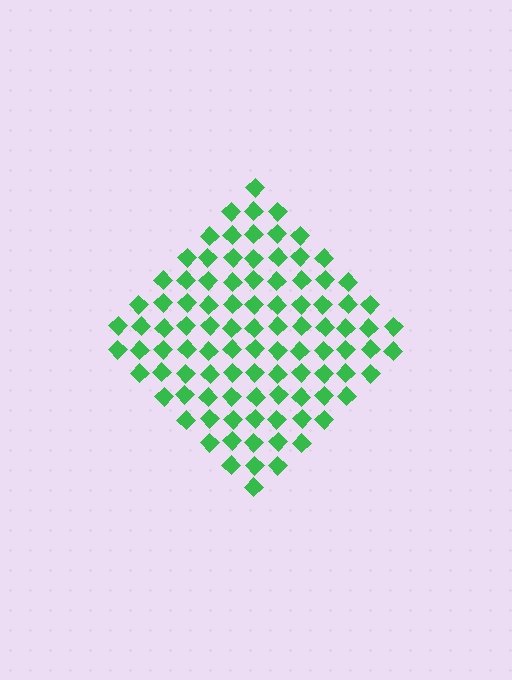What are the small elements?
The small elements are diamonds.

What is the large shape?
The large shape is a diamond.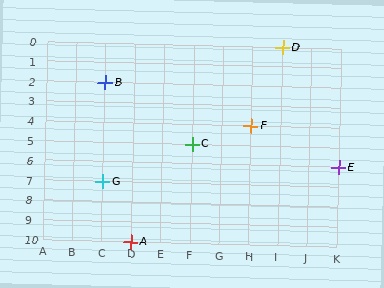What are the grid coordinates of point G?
Point G is at grid coordinates (C, 7).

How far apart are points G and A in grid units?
Points G and A are 1 column and 3 rows apart (about 3.2 grid units diagonally).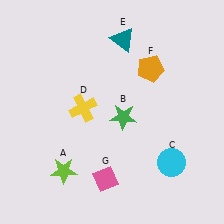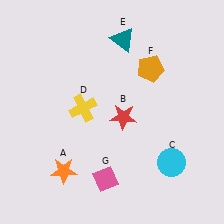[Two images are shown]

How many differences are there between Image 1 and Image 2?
There are 2 differences between the two images.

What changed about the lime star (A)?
In Image 1, A is lime. In Image 2, it changed to orange.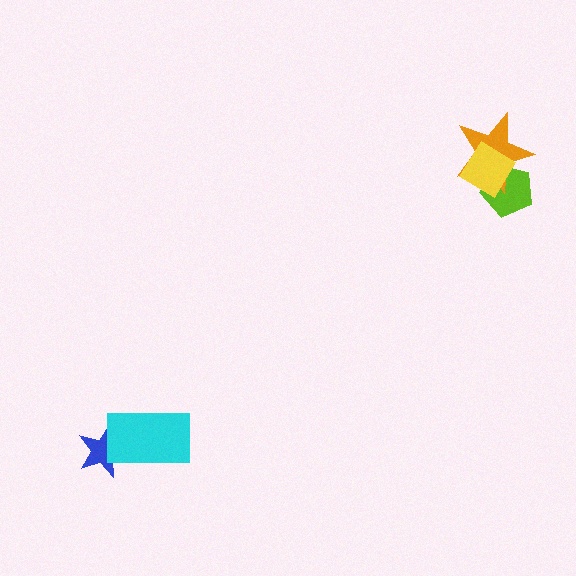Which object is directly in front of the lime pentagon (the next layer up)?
The orange star is directly in front of the lime pentagon.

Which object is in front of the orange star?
The yellow diamond is in front of the orange star.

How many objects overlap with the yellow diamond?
2 objects overlap with the yellow diamond.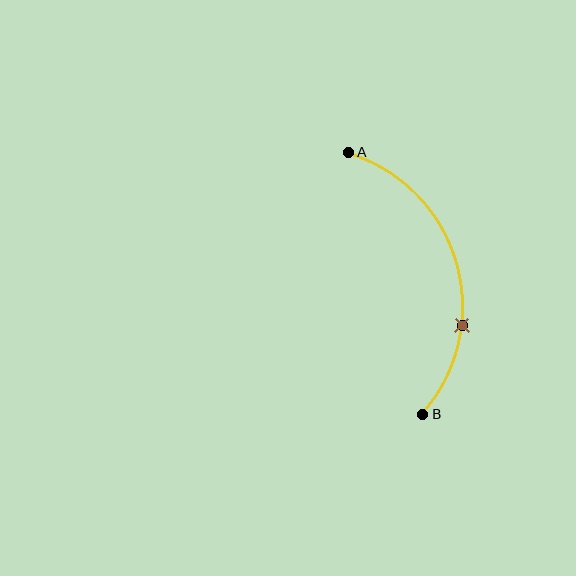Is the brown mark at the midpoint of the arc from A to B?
No. The brown mark lies on the arc but is closer to endpoint B. The arc midpoint would be at the point on the curve equidistant along the arc from both A and B.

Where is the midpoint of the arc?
The arc midpoint is the point on the curve farthest from the straight line joining A and B. It sits to the right of that line.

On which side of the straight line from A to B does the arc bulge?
The arc bulges to the right of the straight line connecting A and B.